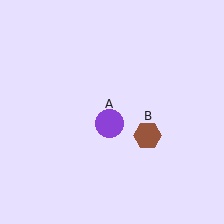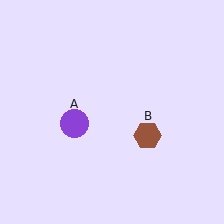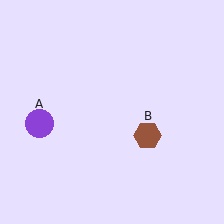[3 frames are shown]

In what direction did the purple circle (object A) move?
The purple circle (object A) moved left.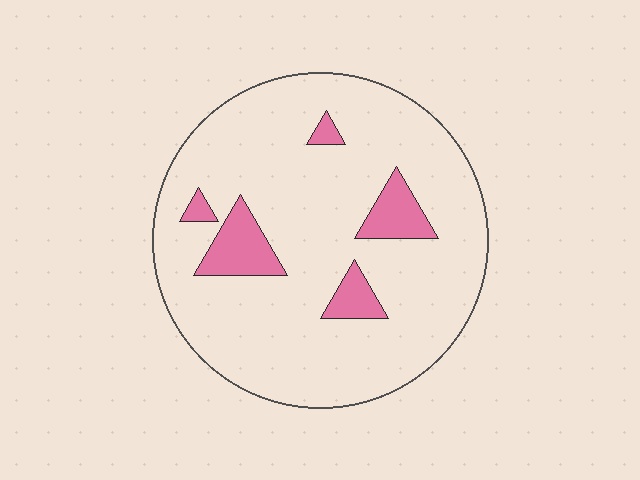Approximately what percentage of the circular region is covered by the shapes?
Approximately 10%.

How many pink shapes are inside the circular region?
5.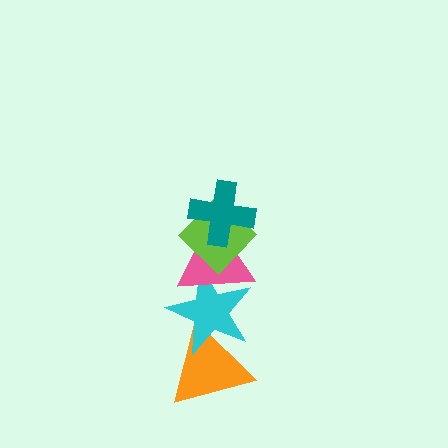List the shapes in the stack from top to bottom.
From top to bottom: the teal cross, the lime diamond, the pink triangle, the cyan star, the orange triangle.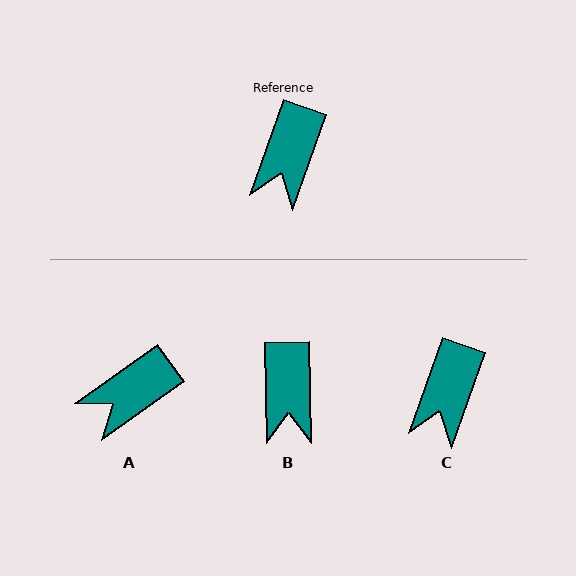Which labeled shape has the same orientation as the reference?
C.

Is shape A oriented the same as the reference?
No, it is off by about 35 degrees.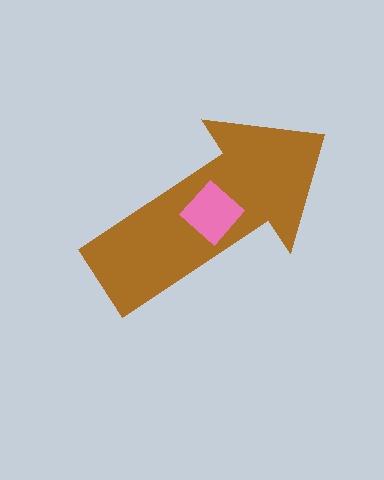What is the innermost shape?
The pink diamond.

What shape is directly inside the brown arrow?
The pink diamond.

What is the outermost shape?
The brown arrow.